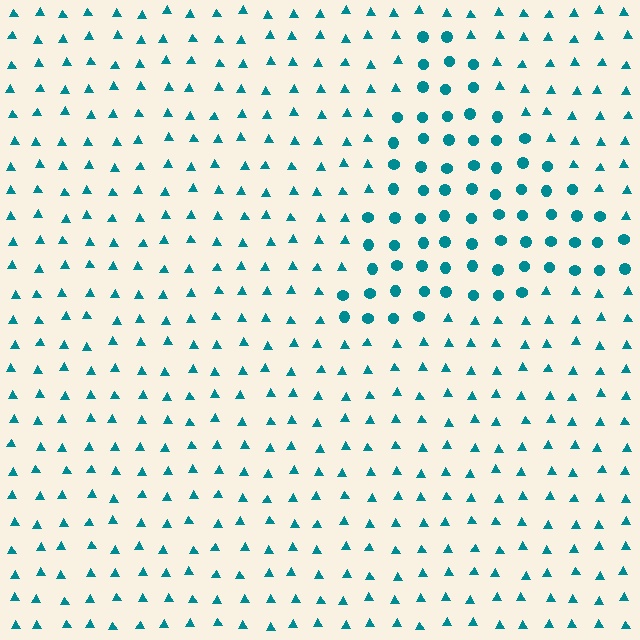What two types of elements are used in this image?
The image uses circles inside the triangle region and triangles outside it.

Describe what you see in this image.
The image is filled with small teal elements arranged in a uniform grid. A triangle-shaped region contains circles, while the surrounding area contains triangles. The boundary is defined purely by the change in element shape.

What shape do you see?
I see a triangle.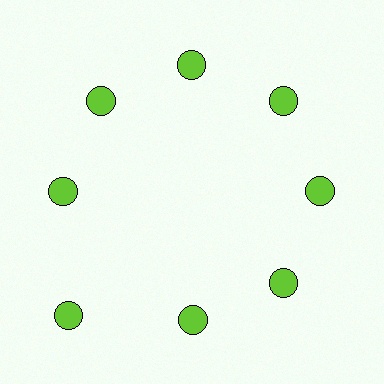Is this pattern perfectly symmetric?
No. The 8 lime circles are arranged in a ring, but one element near the 8 o'clock position is pushed outward from the center, breaking the 8-fold rotational symmetry.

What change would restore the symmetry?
The symmetry would be restored by moving it inward, back onto the ring so that all 8 circles sit at equal angles and equal distance from the center.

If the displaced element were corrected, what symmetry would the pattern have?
It would have 8-fold rotational symmetry — the pattern would map onto itself every 45 degrees.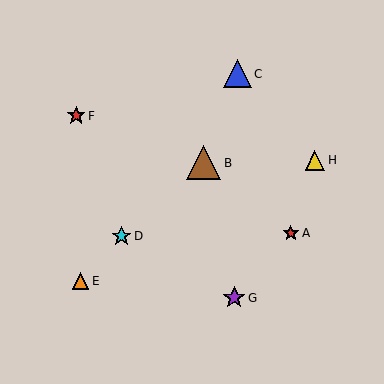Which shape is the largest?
The brown triangle (labeled B) is the largest.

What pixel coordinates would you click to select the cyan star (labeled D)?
Click at (122, 236) to select the cyan star D.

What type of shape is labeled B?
Shape B is a brown triangle.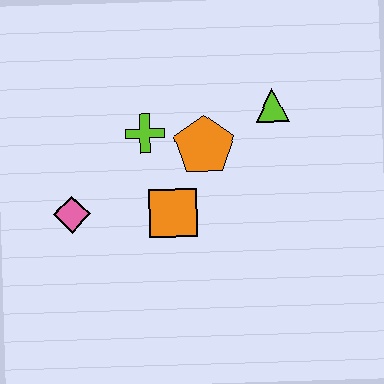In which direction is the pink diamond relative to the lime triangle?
The pink diamond is to the left of the lime triangle.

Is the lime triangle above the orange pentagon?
Yes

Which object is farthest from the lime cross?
The lime triangle is farthest from the lime cross.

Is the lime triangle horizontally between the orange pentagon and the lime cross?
No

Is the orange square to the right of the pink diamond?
Yes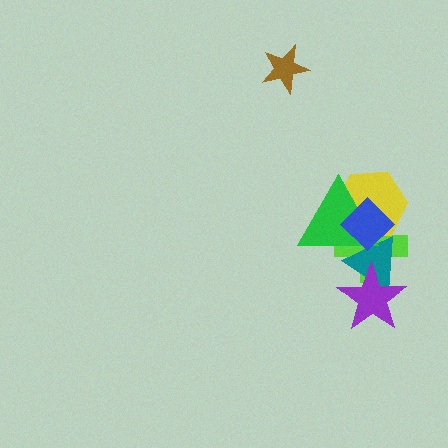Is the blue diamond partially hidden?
No, no other shape covers it.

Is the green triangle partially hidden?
Yes, it is partially covered by another shape.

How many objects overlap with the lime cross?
5 objects overlap with the lime cross.